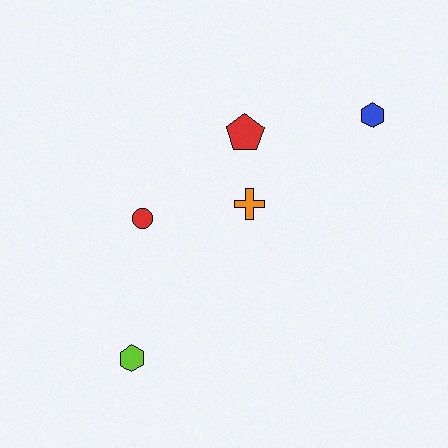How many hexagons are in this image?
There are 2 hexagons.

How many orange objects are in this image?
There is 1 orange object.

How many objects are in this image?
There are 5 objects.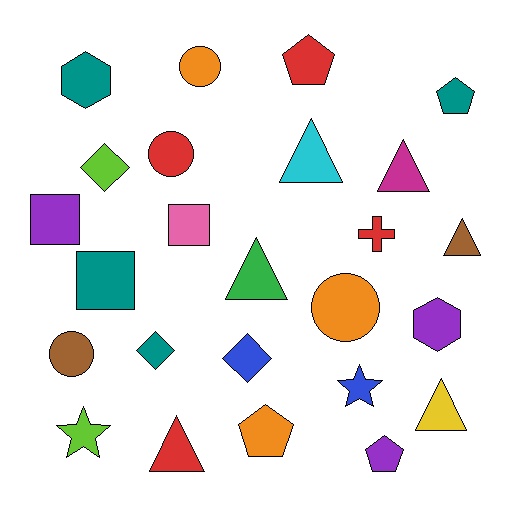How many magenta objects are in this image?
There is 1 magenta object.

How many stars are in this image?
There are 2 stars.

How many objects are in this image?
There are 25 objects.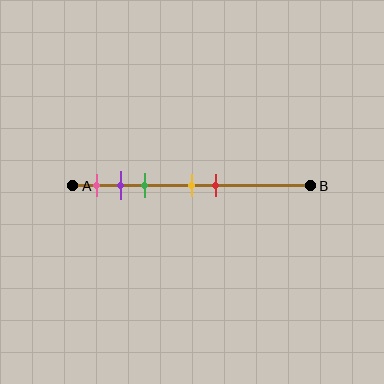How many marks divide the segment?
There are 5 marks dividing the segment.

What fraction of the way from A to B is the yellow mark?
The yellow mark is approximately 50% (0.5) of the way from A to B.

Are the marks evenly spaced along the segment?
No, the marks are not evenly spaced.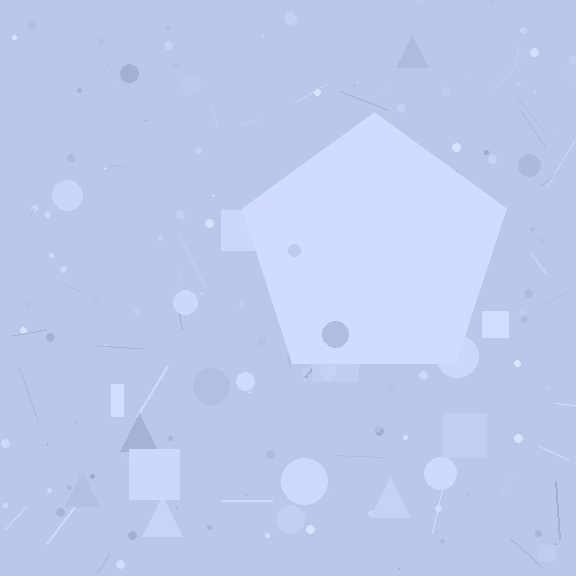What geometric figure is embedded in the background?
A pentagon is embedded in the background.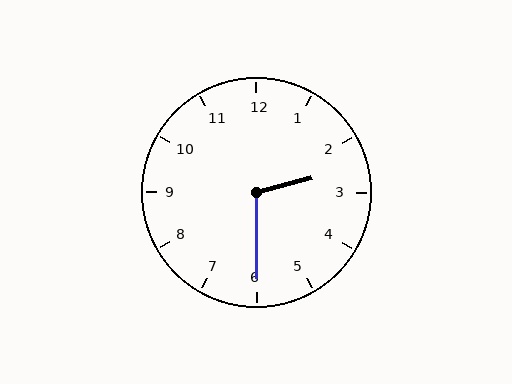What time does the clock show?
2:30.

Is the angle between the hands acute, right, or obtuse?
It is obtuse.